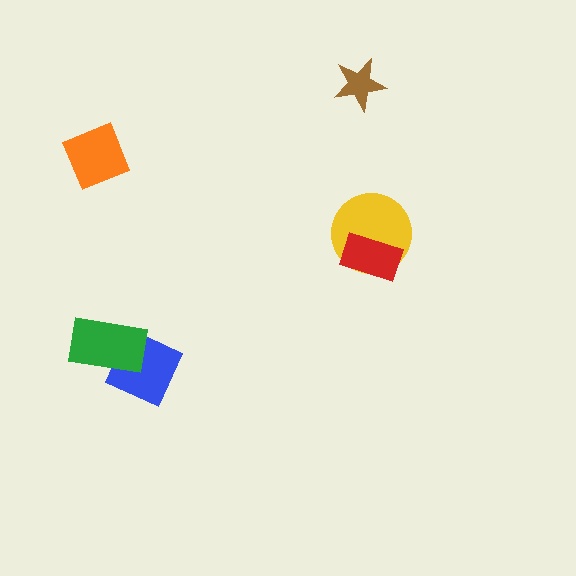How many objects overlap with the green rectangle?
1 object overlaps with the green rectangle.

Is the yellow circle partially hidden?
Yes, it is partially covered by another shape.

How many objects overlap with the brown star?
0 objects overlap with the brown star.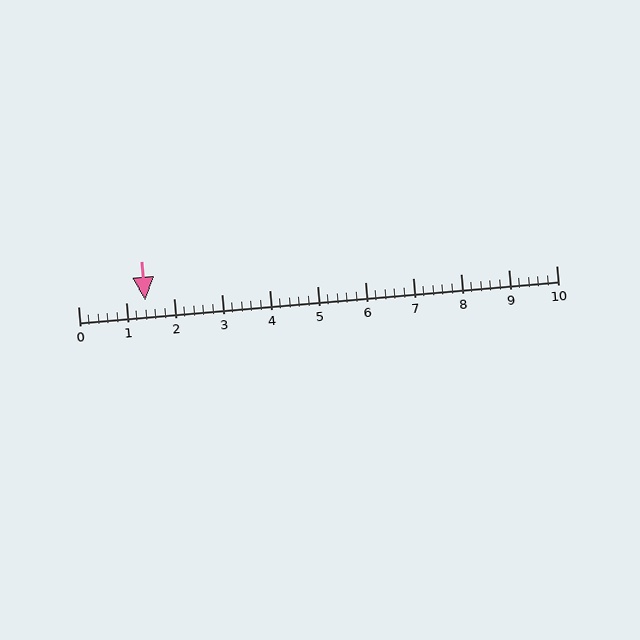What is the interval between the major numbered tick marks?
The major tick marks are spaced 1 units apart.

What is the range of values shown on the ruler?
The ruler shows values from 0 to 10.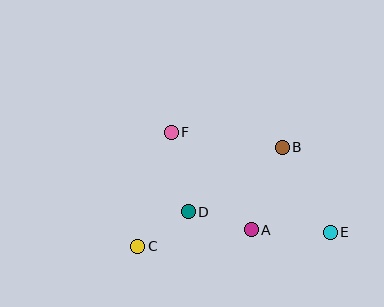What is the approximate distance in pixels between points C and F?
The distance between C and F is approximately 119 pixels.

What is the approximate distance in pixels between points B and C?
The distance between B and C is approximately 175 pixels.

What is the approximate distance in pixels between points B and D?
The distance between B and D is approximately 114 pixels.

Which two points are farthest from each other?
Points C and E are farthest from each other.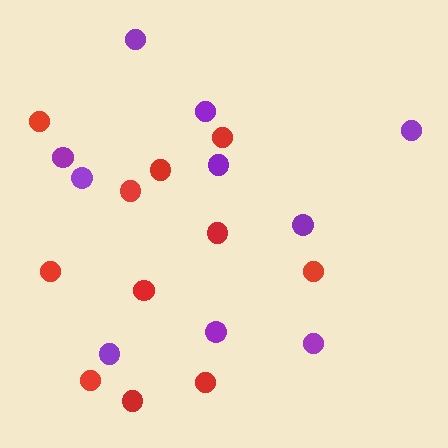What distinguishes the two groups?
There are 2 groups: one group of red circles (11) and one group of purple circles (10).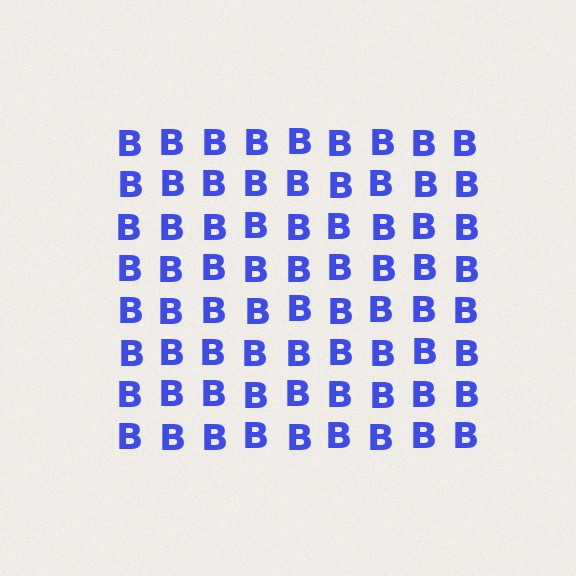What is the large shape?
The large shape is a square.